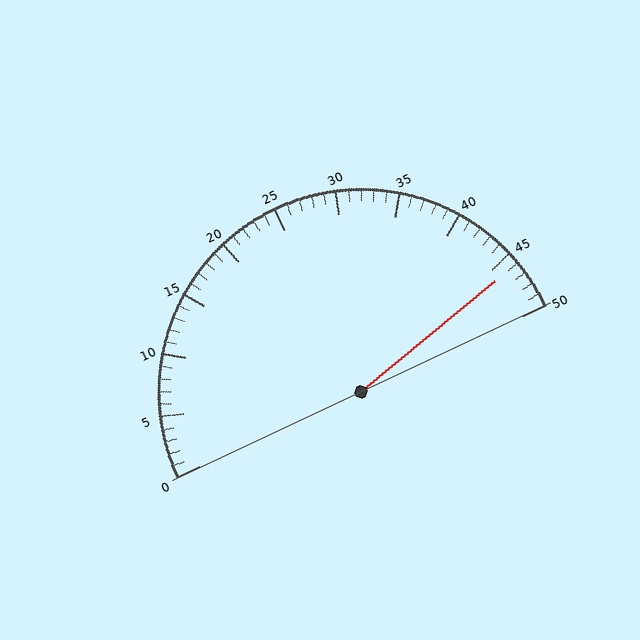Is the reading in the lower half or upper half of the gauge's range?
The reading is in the upper half of the range (0 to 50).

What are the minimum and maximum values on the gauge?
The gauge ranges from 0 to 50.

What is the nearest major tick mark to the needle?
The nearest major tick mark is 45.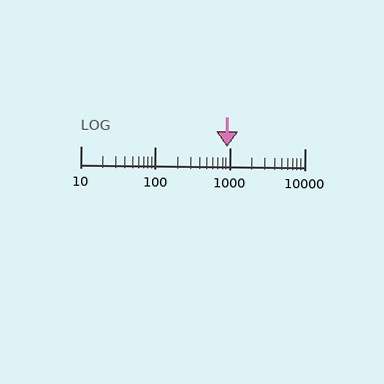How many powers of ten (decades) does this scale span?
The scale spans 3 decades, from 10 to 10000.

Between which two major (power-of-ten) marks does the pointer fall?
The pointer is between 100 and 1000.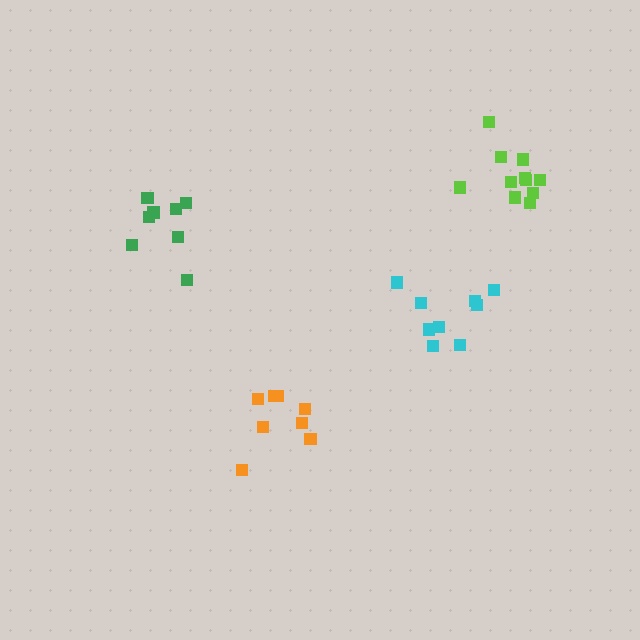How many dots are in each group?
Group 1: 8 dots, Group 2: 8 dots, Group 3: 9 dots, Group 4: 11 dots (36 total).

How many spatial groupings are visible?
There are 4 spatial groupings.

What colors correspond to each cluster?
The clusters are colored: green, orange, cyan, lime.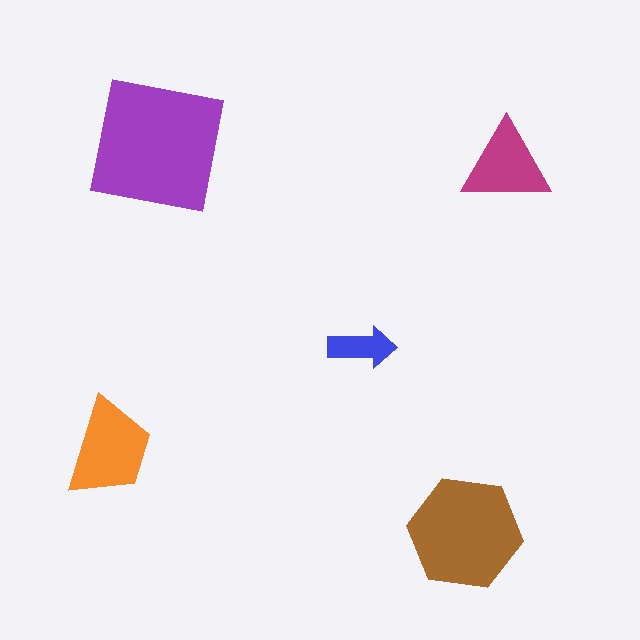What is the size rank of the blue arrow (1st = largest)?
5th.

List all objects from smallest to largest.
The blue arrow, the magenta triangle, the orange trapezoid, the brown hexagon, the purple square.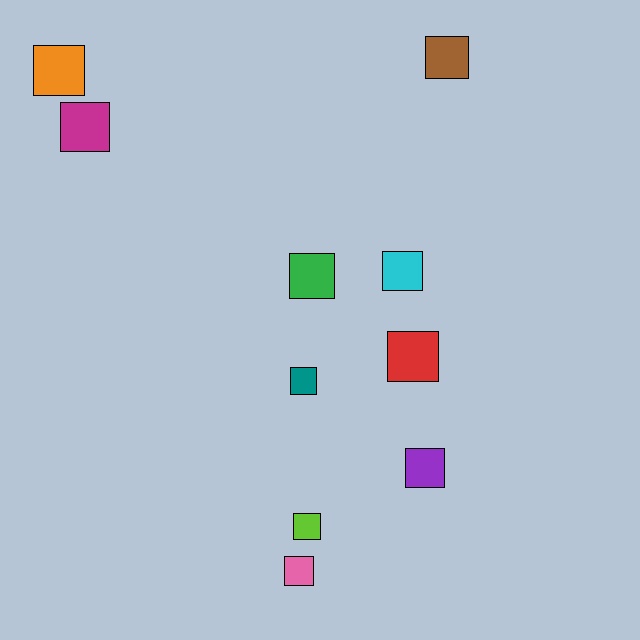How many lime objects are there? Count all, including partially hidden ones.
There is 1 lime object.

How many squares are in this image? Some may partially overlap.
There are 10 squares.